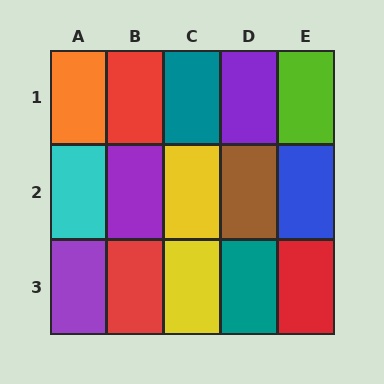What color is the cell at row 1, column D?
Purple.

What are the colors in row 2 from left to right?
Cyan, purple, yellow, brown, blue.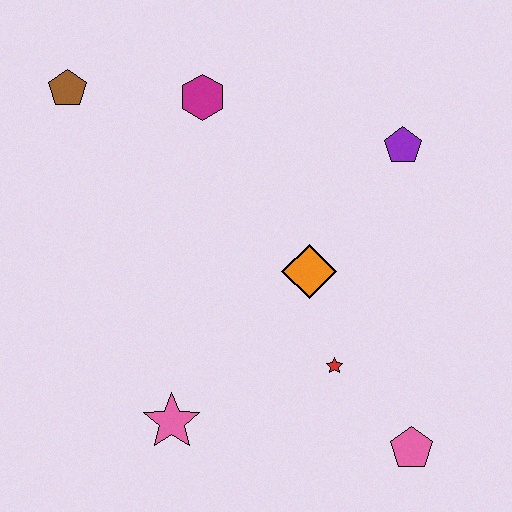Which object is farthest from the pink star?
The purple pentagon is farthest from the pink star.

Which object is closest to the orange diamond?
The red star is closest to the orange diamond.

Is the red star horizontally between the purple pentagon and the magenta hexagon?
Yes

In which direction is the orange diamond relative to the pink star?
The orange diamond is above the pink star.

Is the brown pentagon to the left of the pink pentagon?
Yes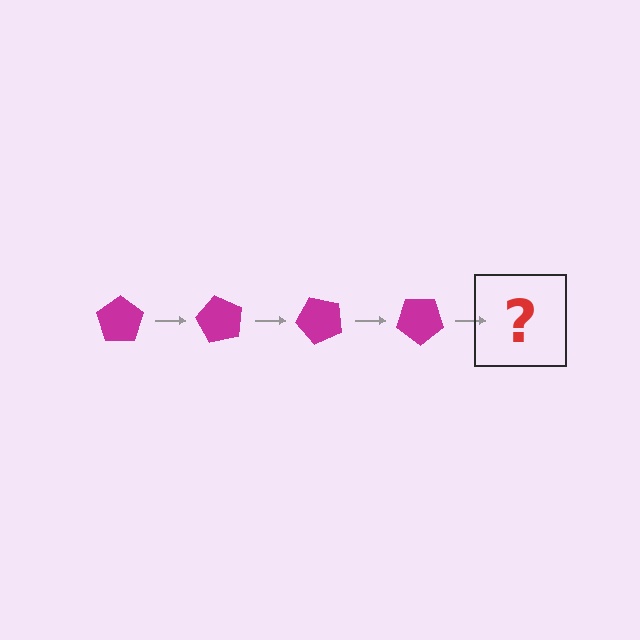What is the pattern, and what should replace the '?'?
The pattern is that the pentagon rotates 60 degrees each step. The '?' should be a magenta pentagon rotated 240 degrees.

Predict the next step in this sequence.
The next step is a magenta pentagon rotated 240 degrees.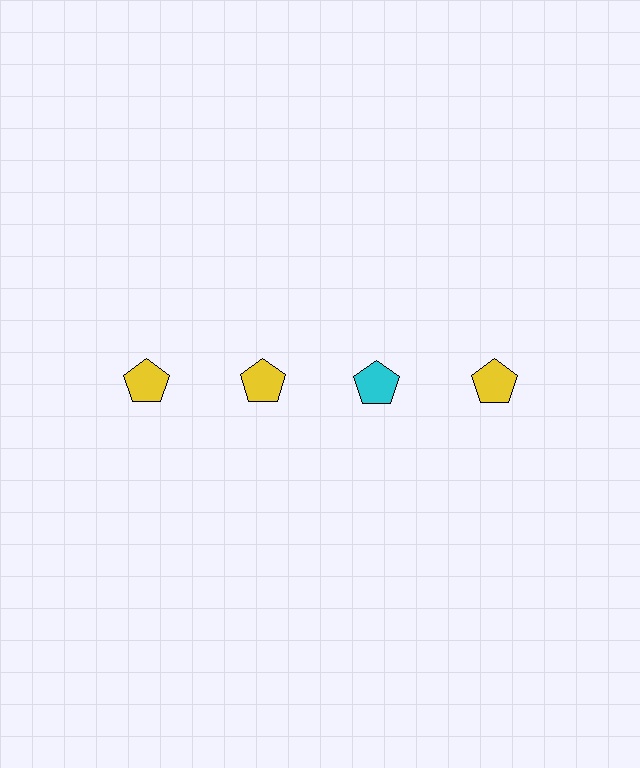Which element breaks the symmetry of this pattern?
The cyan pentagon in the top row, center column breaks the symmetry. All other shapes are yellow pentagons.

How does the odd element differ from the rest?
It has a different color: cyan instead of yellow.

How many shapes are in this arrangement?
There are 4 shapes arranged in a grid pattern.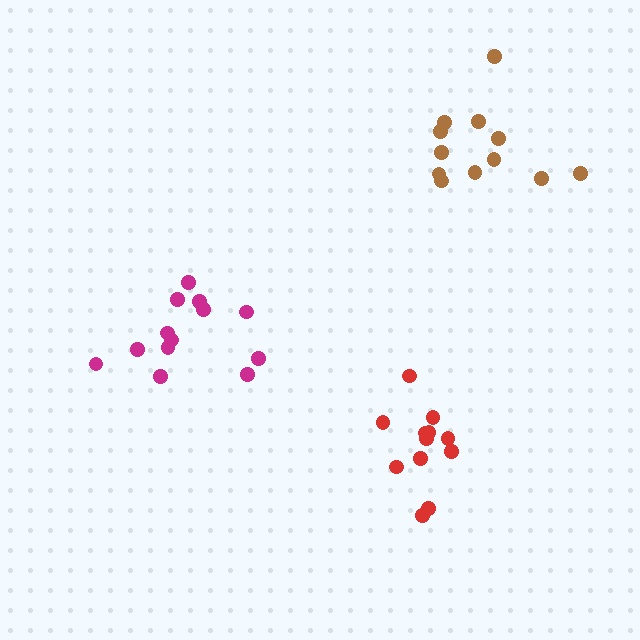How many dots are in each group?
Group 1: 12 dots, Group 2: 14 dots, Group 3: 12 dots (38 total).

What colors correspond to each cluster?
The clusters are colored: red, magenta, brown.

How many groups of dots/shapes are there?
There are 3 groups.